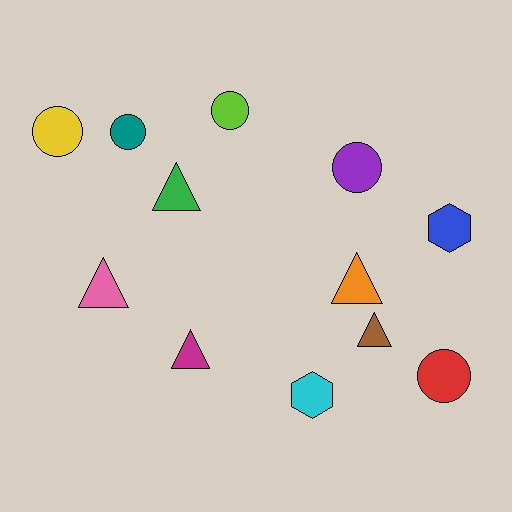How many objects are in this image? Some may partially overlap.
There are 12 objects.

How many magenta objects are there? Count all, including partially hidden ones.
There is 1 magenta object.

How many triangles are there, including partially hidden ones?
There are 5 triangles.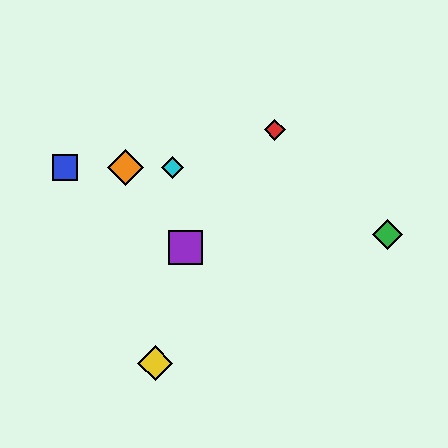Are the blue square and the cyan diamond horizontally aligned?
Yes, both are at y≈168.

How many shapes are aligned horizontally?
3 shapes (the blue square, the orange diamond, the cyan diamond) are aligned horizontally.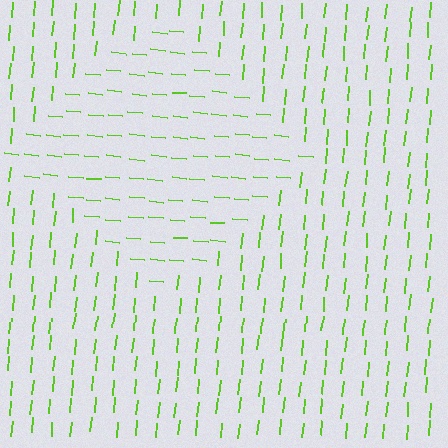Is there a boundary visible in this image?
Yes, there is a texture boundary formed by a change in line orientation.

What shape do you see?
I see a diamond.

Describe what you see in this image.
The image is filled with small lime line segments. A diamond region in the image has lines oriented differently from the surrounding lines, creating a visible texture boundary.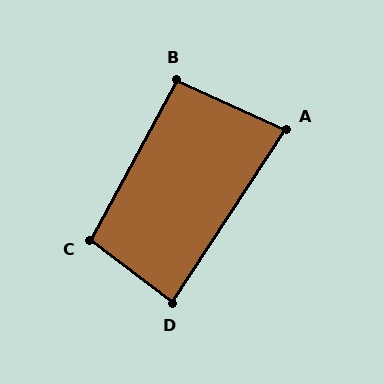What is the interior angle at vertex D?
Approximately 86 degrees (approximately right).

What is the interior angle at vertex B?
Approximately 94 degrees (approximately right).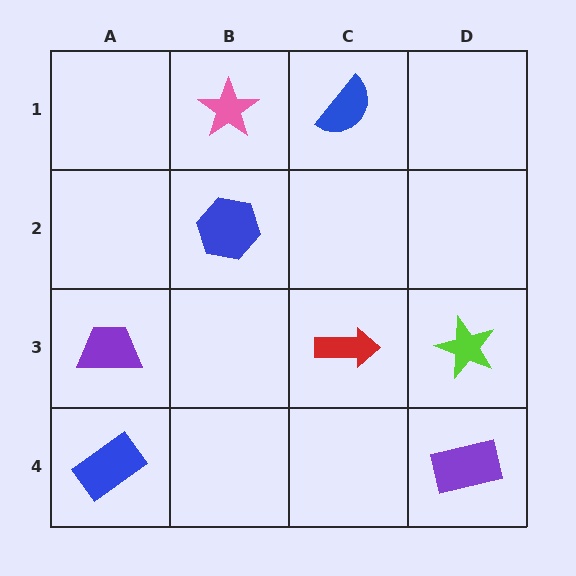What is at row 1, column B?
A pink star.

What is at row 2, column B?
A blue hexagon.